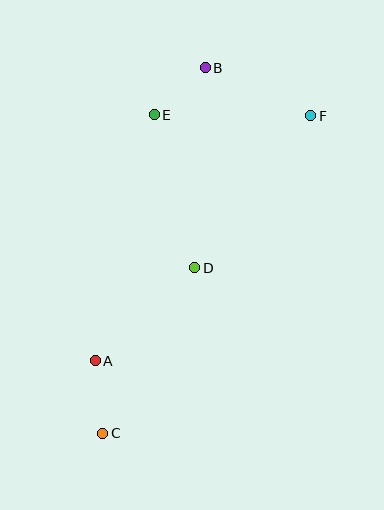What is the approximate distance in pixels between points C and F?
The distance between C and F is approximately 379 pixels.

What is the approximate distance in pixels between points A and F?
The distance between A and F is approximately 326 pixels.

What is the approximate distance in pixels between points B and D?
The distance between B and D is approximately 200 pixels.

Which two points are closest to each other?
Points B and E are closest to each other.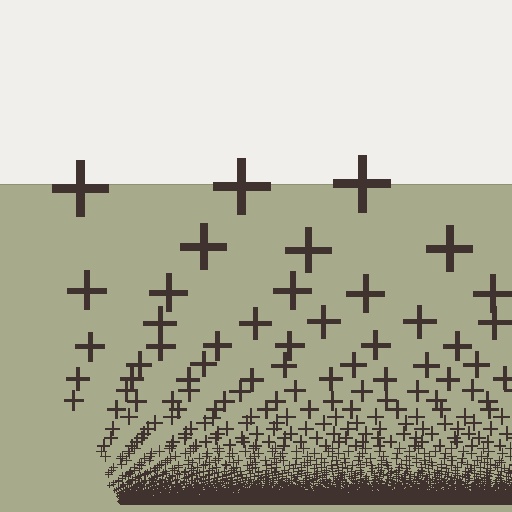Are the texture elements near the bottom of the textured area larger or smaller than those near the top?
Smaller. The gradient is inverted — elements near the bottom are smaller and denser.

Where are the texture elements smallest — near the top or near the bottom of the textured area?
Near the bottom.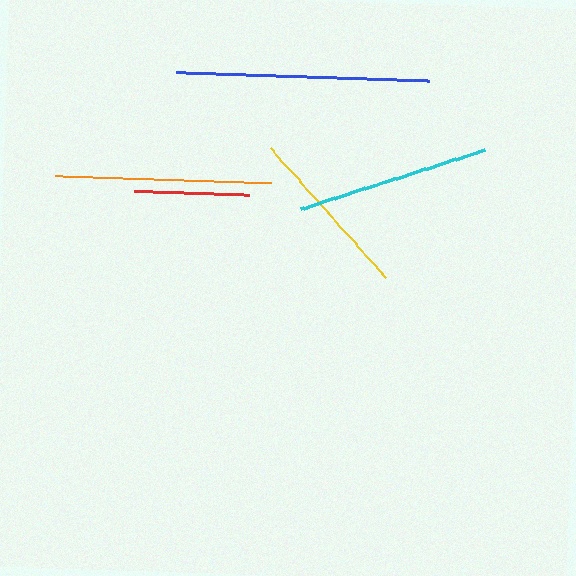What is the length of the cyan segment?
The cyan segment is approximately 193 pixels long.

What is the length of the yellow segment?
The yellow segment is approximately 174 pixels long.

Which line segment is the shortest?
The red line is the shortest at approximately 115 pixels.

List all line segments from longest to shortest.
From longest to shortest: blue, orange, cyan, yellow, red.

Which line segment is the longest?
The blue line is the longest at approximately 253 pixels.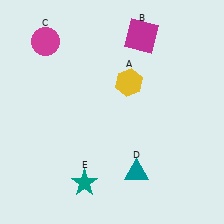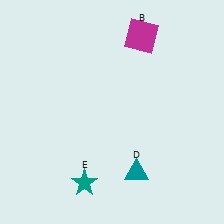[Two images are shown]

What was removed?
The magenta circle (C), the yellow hexagon (A) were removed in Image 2.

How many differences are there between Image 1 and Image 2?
There are 2 differences between the two images.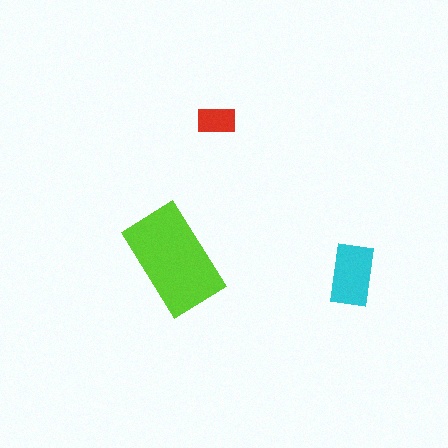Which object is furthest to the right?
The cyan rectangle is rightmost.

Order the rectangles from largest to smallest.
the lime one, the cyan one, the red one.